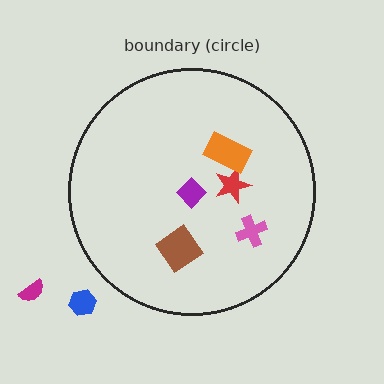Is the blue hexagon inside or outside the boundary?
Outside.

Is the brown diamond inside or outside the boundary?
Inside.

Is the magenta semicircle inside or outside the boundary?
Outside.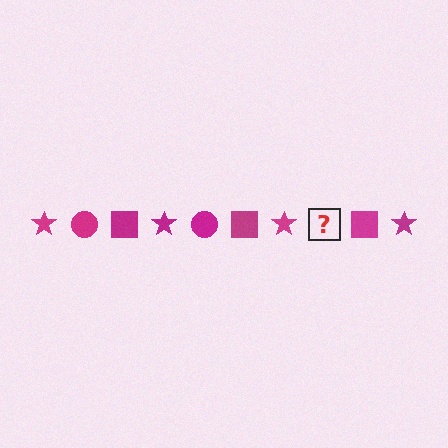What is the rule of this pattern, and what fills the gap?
The rule is that the pattern cycles through star, circle, square shapes in magenta. The gap should be filled with a magenta circle.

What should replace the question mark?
The question mark should be replaced with a magenta circle.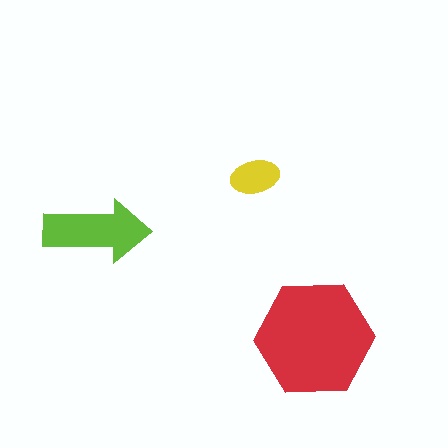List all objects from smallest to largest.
The yellow ellipse, the lime arrow, the red hexagon.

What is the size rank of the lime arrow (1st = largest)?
2nd.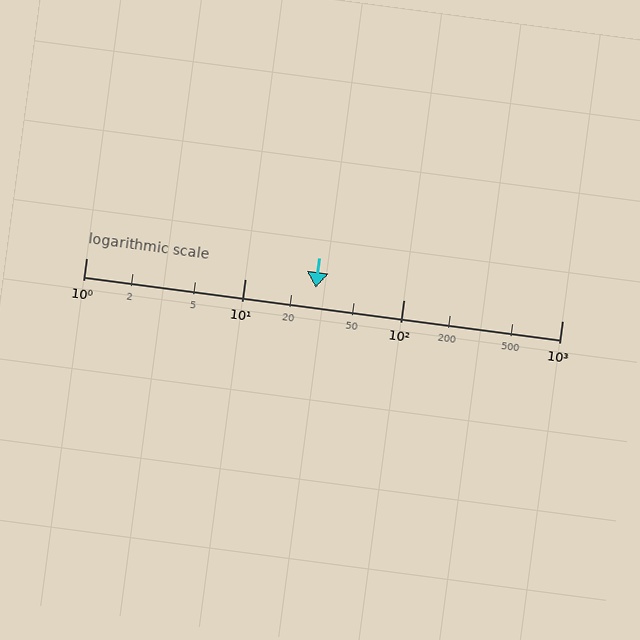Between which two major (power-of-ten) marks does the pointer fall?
The pointer is between 10 and 100.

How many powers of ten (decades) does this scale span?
The scale spans 3 decades, from 1 to 1000.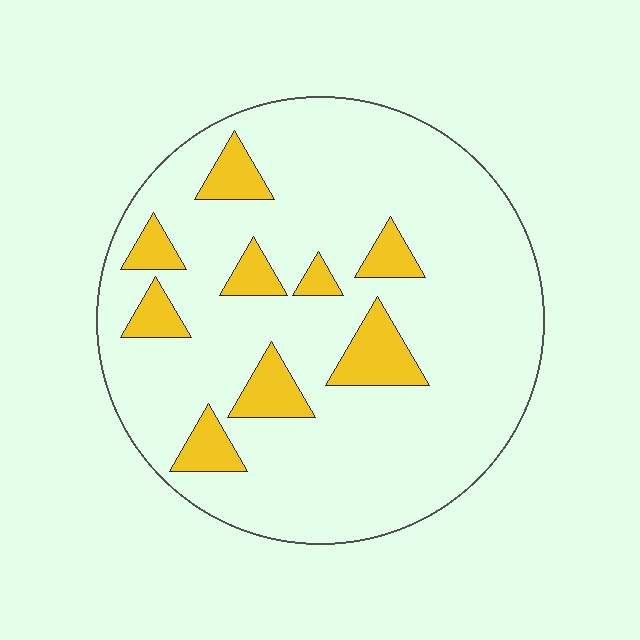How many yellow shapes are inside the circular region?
9.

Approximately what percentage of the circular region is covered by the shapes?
Approximately 15%.